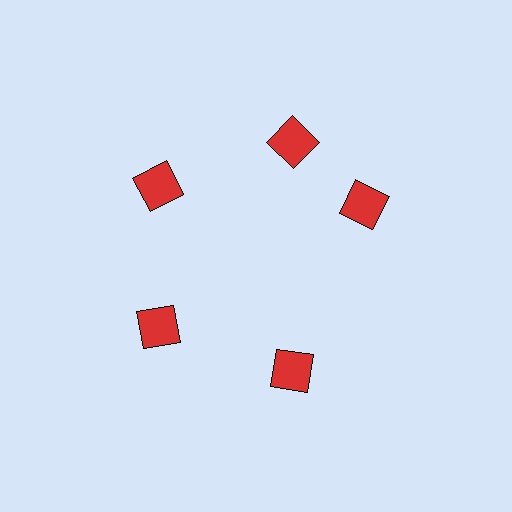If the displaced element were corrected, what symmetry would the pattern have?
It would have 5-fold rotational symmetry — the pattern would map onto itself every 72 degrees.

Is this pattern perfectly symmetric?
No. The 5 red squares are arranged in a ring, but one element near the 3 o'clock position is rotated out of alignment along the ring, breaking the 5-fold rotational symmetry.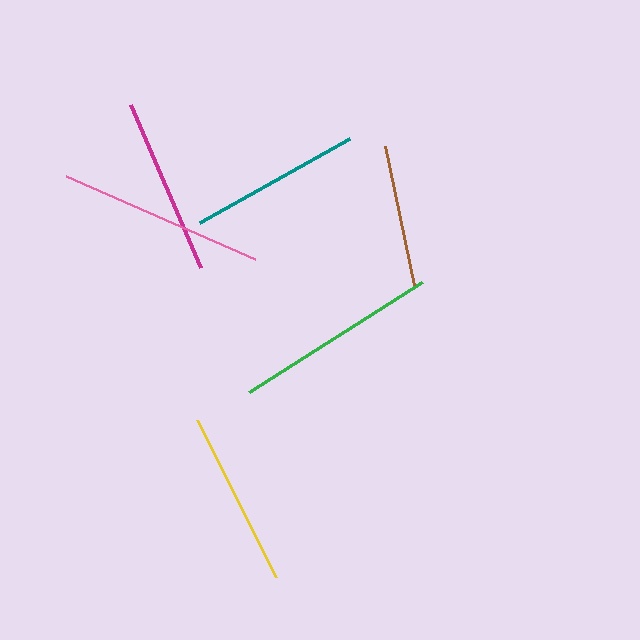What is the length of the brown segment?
The brown segment is approximately 143 pixels long.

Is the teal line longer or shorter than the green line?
The green line is longer than the teal line.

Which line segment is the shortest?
The brown line is the shortest at approximately 143 pixels.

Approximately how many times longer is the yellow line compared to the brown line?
The yellow line is approximately 1.2 times the length of the brown line.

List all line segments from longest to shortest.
From longest to shortest: pink, green, magenta, yellow, teal, brown.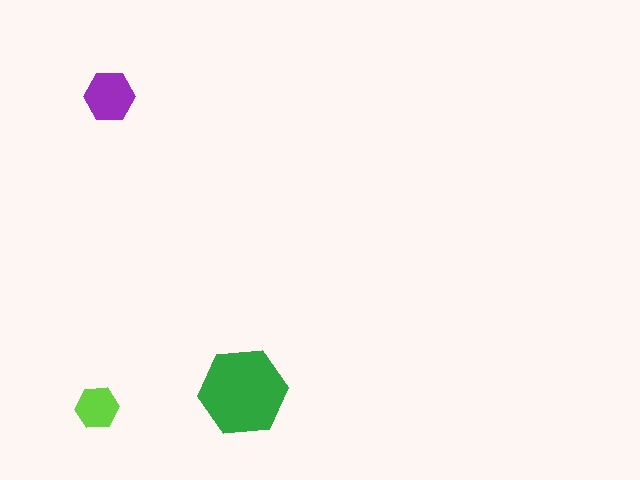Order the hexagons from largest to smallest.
the green one, the purple one, the lime one.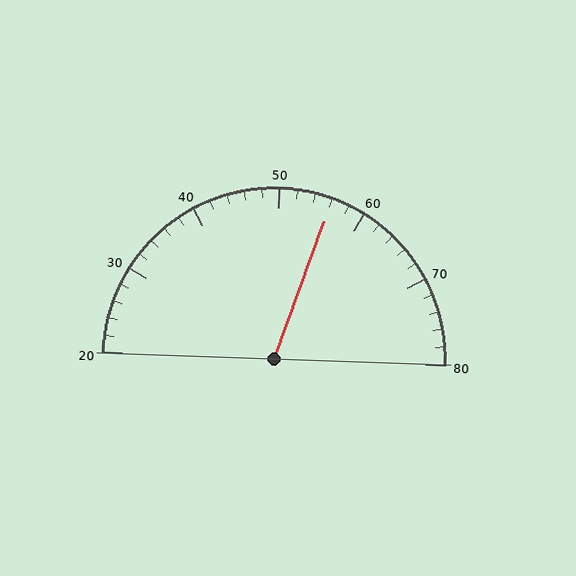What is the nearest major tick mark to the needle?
The nearest major tick mark is 60.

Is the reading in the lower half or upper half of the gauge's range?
The reading is in the upper half of the range (20 to 80).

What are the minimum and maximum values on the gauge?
The gauge ranges from 20 to 80.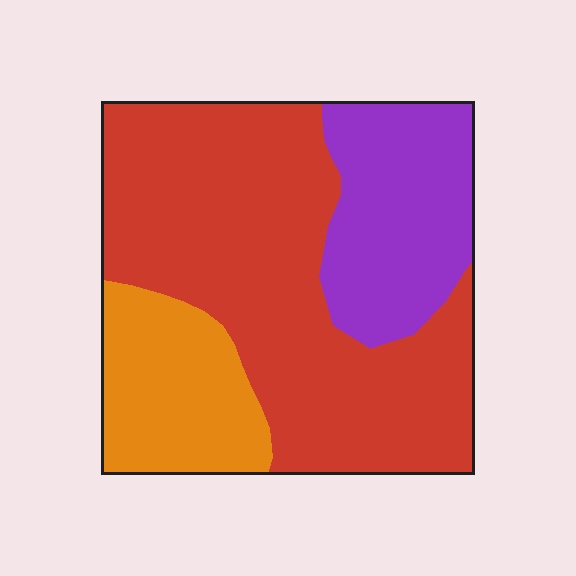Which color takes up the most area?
Red, at roughly 60%.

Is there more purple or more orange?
Purple.